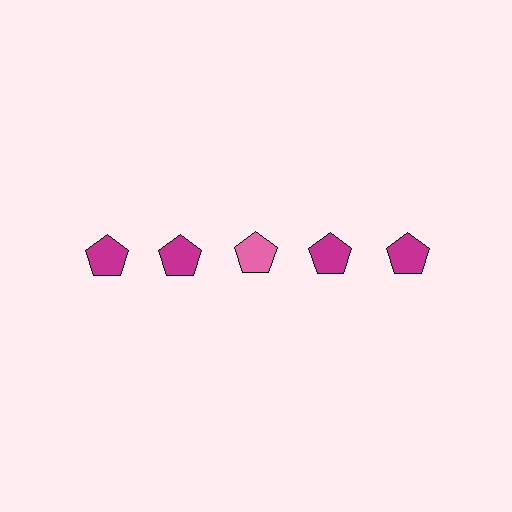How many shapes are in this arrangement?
There are 5 shapes arranged in a grid pattern.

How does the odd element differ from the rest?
It has a different color: pink instead of magenta.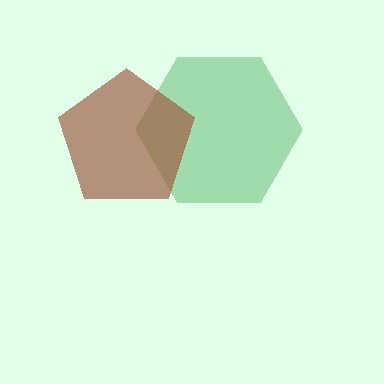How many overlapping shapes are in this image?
There are 2 overlapping shapes in the image.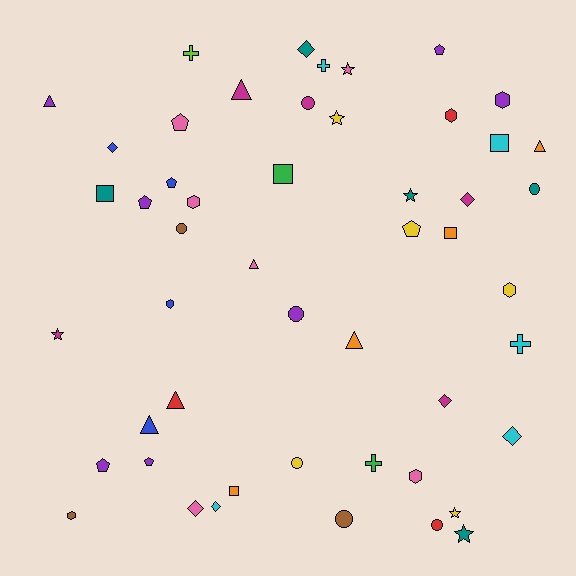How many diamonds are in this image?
There are 7 diamonds.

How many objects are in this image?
There are 50 objects.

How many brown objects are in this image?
There are 3 brown objects.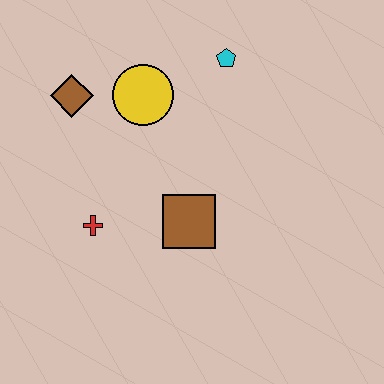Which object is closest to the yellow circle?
The brown diamond is closest to the yellow circle.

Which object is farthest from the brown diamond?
The brown square is farthest from the brown diamond.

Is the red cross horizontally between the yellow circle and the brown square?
No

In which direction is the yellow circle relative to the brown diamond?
The yellow circle is to the right of the brown diamond.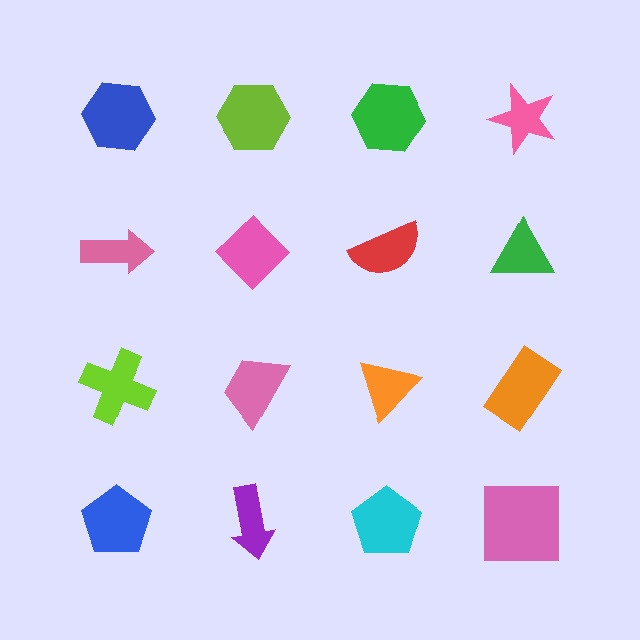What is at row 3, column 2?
A pink trapezoid.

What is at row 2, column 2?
A pink diamond.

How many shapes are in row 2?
4 shapes.